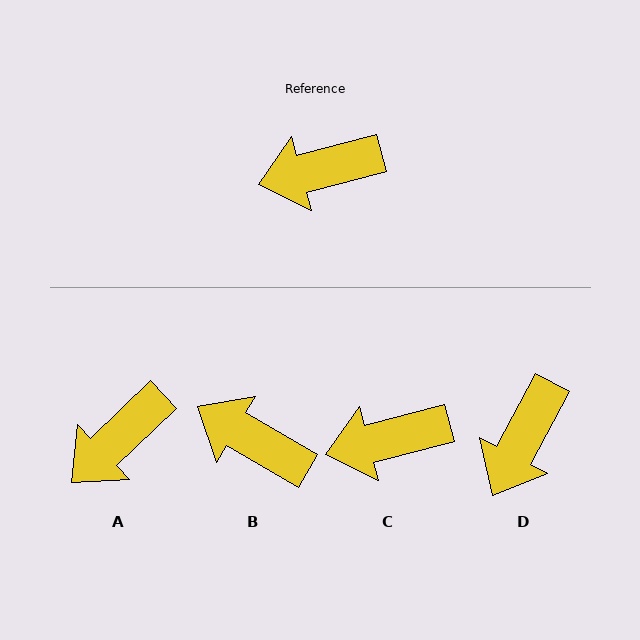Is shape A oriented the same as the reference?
No, it is off by about 29 degrees.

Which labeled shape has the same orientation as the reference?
C.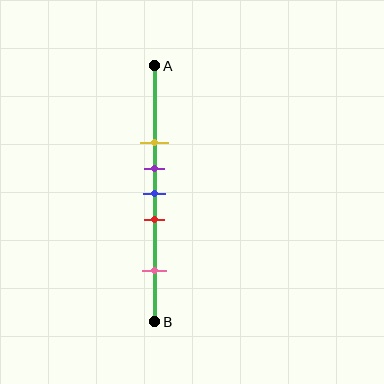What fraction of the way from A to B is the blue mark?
The blue mark is approximately 50% (0.5) of the way from A to B.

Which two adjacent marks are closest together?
The purple and blue marks are the closest adjacent pair.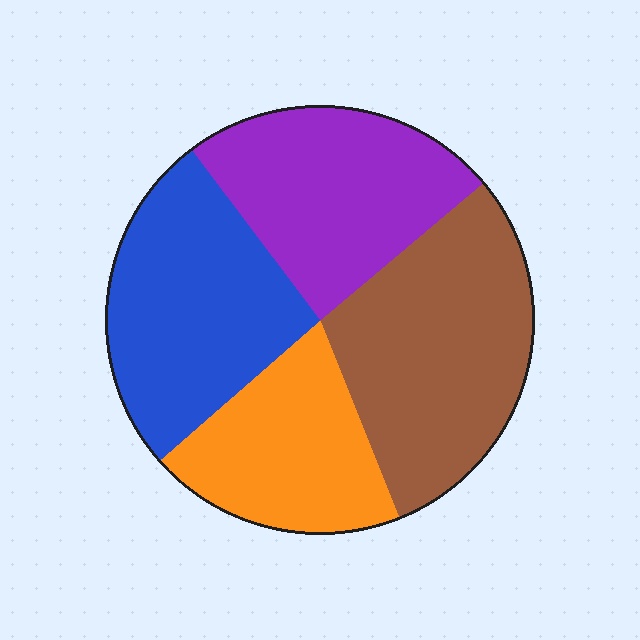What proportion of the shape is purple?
Purple covers around 25% of the shape.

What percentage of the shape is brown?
Brown covers roughly 30% of the shape.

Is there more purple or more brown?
Brown.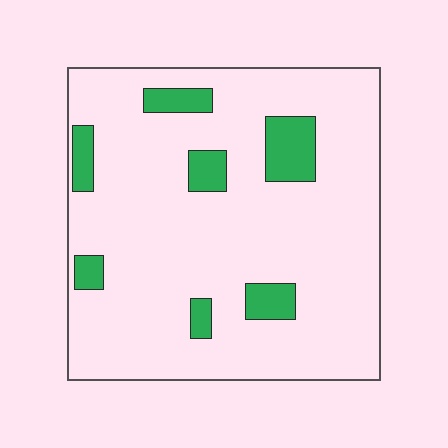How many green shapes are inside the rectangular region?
7.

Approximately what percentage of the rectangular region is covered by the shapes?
Approximately 10%.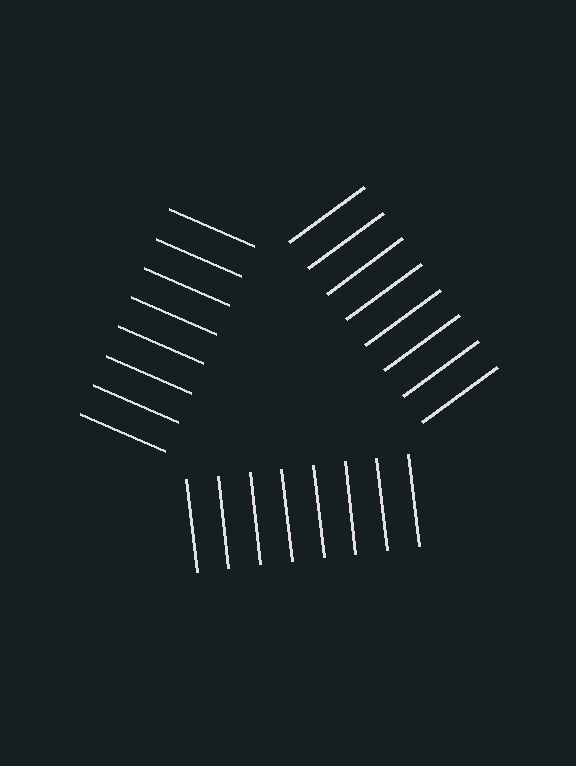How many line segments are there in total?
24 — 8 along each of the 3 edges.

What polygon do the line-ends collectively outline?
An illusory triangle — the line segments terminate on its edges but no continuous stroke is drawn.